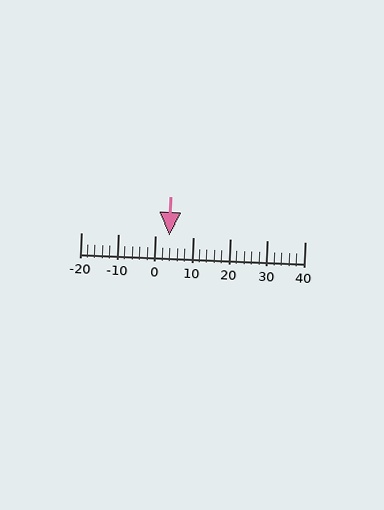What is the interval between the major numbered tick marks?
The major tick marks are spaced 10 units apart.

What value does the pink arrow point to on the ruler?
The pink arrow points to approximately 4.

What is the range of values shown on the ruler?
The ruler shows values from -20 to 40.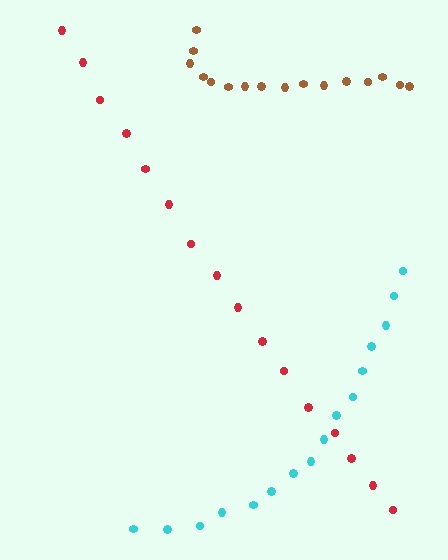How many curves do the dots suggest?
There are 3 distinct paths.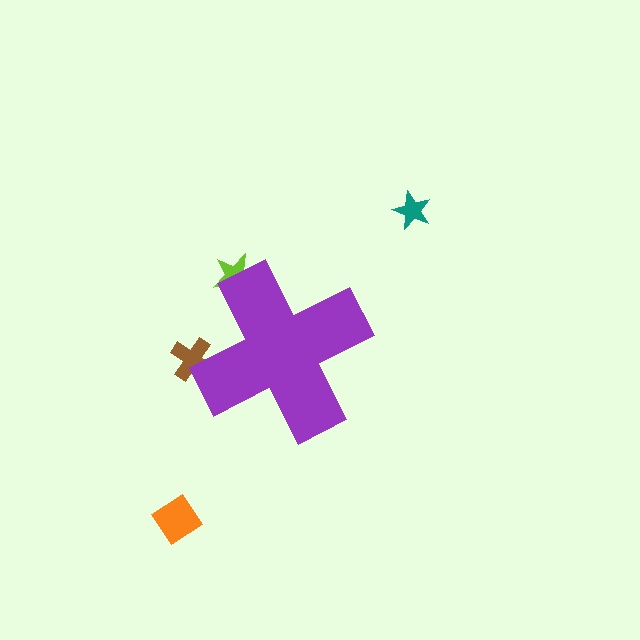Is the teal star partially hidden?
No, the teal star is fully visible.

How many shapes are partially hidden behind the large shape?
2 shapes are partially hidden.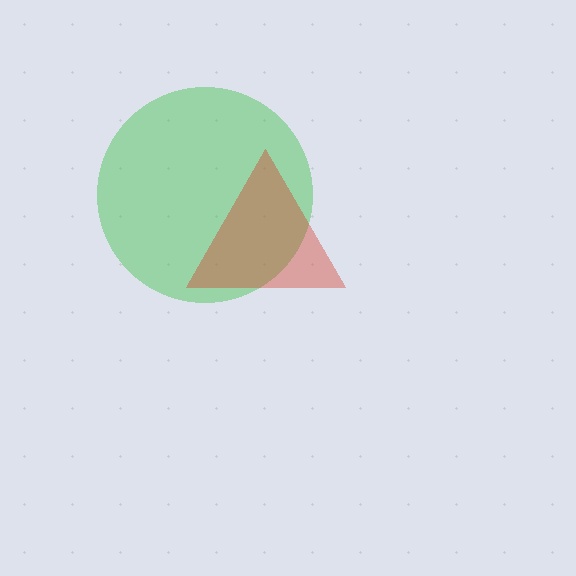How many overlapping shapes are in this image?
There are 2 overlapping shapes in the image.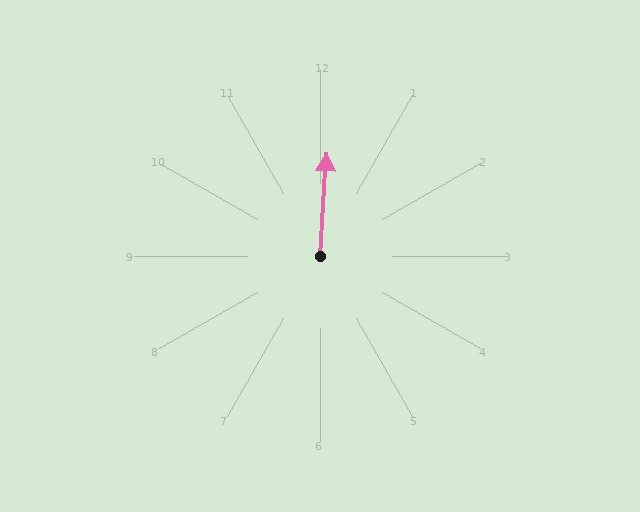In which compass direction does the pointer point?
North.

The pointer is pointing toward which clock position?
Roughly 12 o'clock.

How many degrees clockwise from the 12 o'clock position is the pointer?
Approximately 4 degrees.